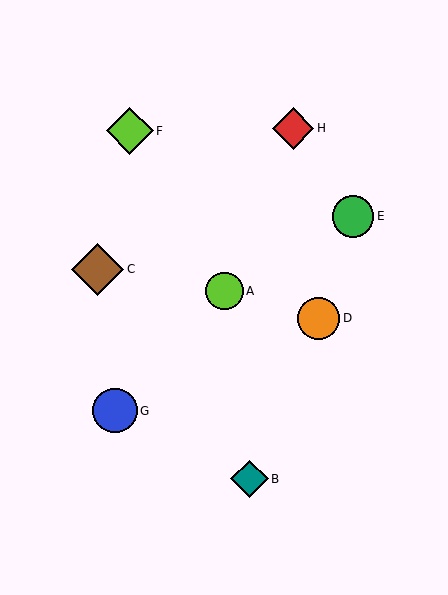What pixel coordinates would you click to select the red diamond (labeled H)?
Click at (293, 128) to select the red diamond H.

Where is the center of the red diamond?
The center of the red diamond is at (293, 128).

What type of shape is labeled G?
Shape G is a blue circle.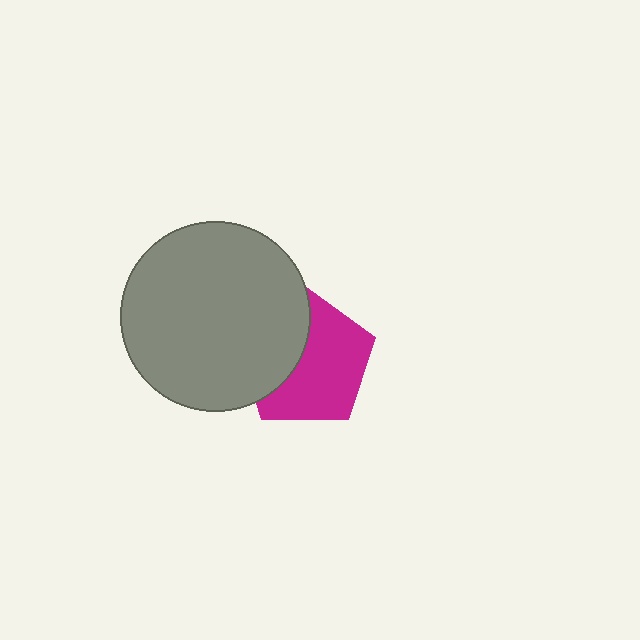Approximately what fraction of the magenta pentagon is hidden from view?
Roughly 38% of the magenta pentagon is hidden behind the gray circle.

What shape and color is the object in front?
The object in front is a gray circle.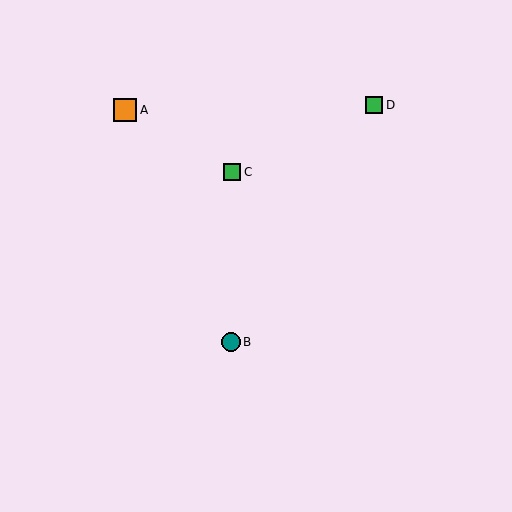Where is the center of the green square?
The center of the green square is at (374, 105).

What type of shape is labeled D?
Shape D is a green square.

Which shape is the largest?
The orange square (labeled A) is the largest.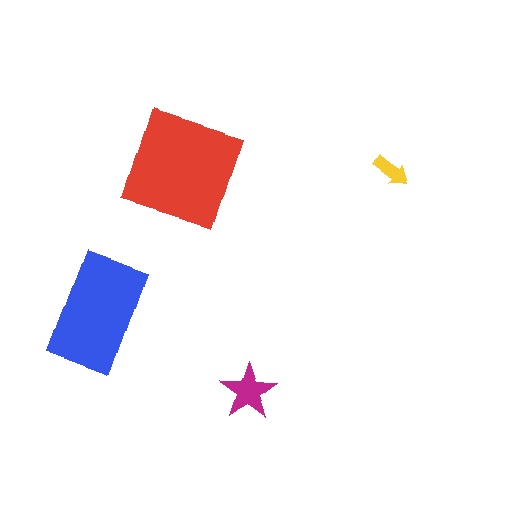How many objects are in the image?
There are 4 objects in the image.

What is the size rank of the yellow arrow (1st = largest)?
4th.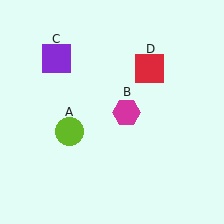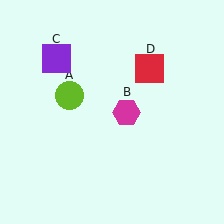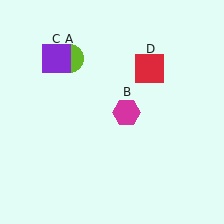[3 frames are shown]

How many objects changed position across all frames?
1 object changed position: lime circle (object A).